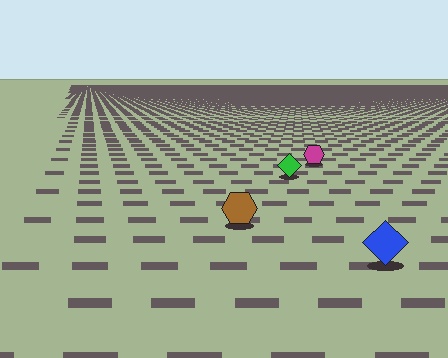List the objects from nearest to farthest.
From nearest to farthest: the blue diamond, the brown hexagon, the green diamond, the magenta hexagon.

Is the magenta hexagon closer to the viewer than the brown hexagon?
No. The brown hexagon is closer — you can tell from the texture gradient: the ground texture is coarser near it.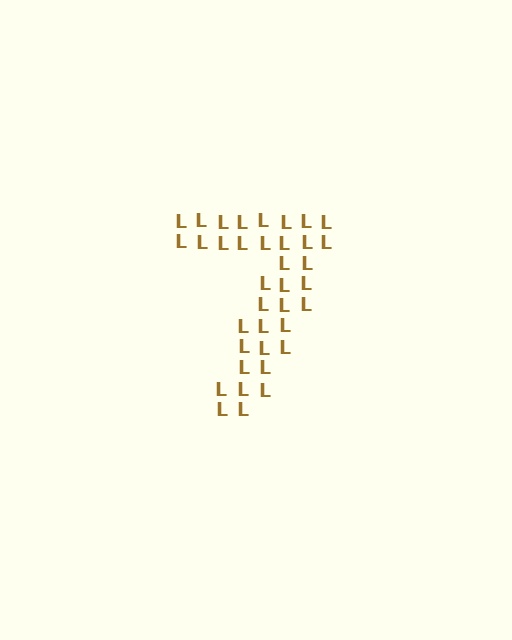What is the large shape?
The large shape is the digit 7.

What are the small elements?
The small elements are letter L's.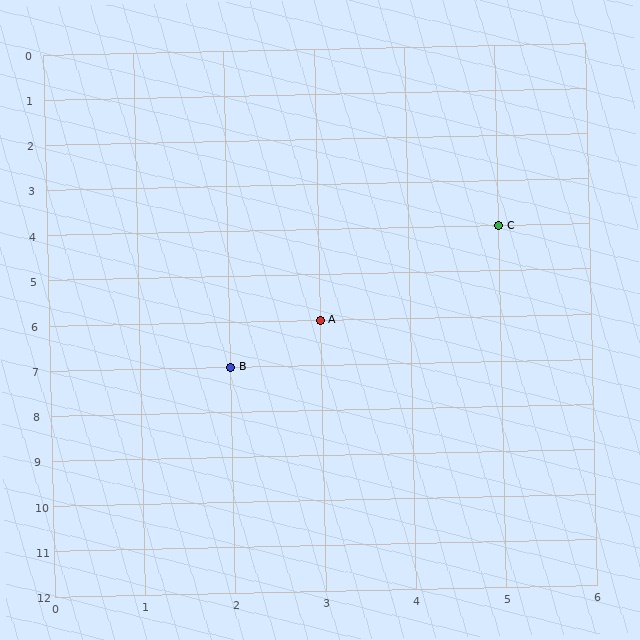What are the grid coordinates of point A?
Point A is at grid coordinates (3, 6).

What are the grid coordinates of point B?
Point B is at grid coordinates (2, 7).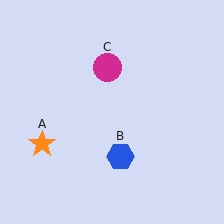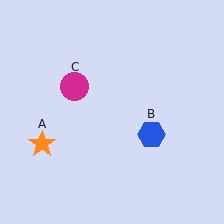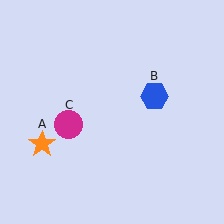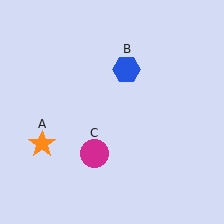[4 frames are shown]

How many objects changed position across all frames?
2 objects changed position: blue hexagon (object B), magenta circle (object C).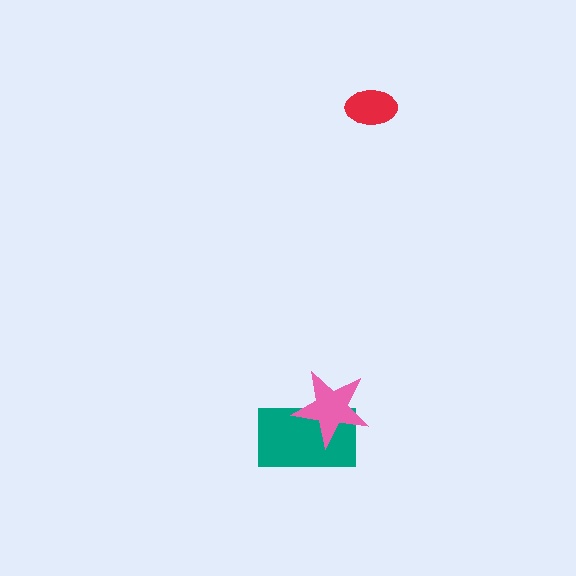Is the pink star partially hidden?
No, no other shape covers it.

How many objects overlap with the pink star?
1 object overlaps with the pink star.